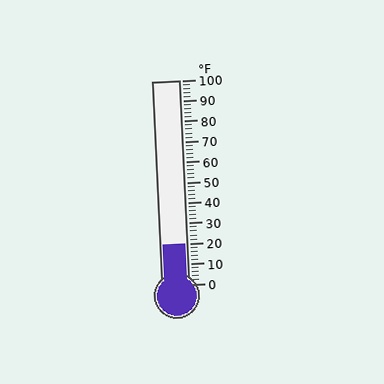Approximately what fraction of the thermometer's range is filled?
The thermometer is filled to approximately 20% of its range.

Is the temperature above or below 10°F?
The temperature is above 10°F.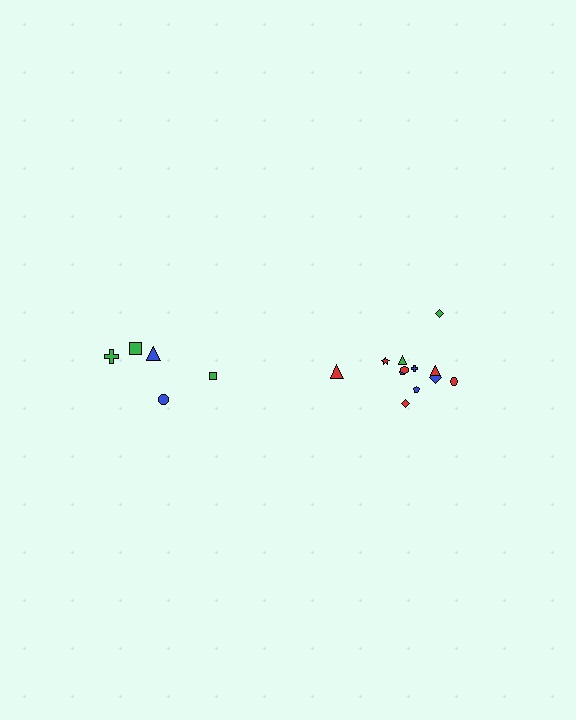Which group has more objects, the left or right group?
The right group.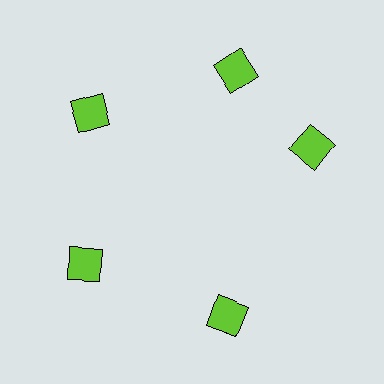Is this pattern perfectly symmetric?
No. The 5 lime squares are arranged in a ring, but one element near the 3 o'clock position is rotated out of alignment along the ring, breaking the 5-fold rotational symmetry.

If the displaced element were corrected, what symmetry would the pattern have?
It would have 5-fold rotational symmetry — the pattern would map onto itself every 72 degrees.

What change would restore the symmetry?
The symmetry would be restored by rotating it back into even spacing with its neighbors so that all 5 squares sit at equal angles and equal distance from the center.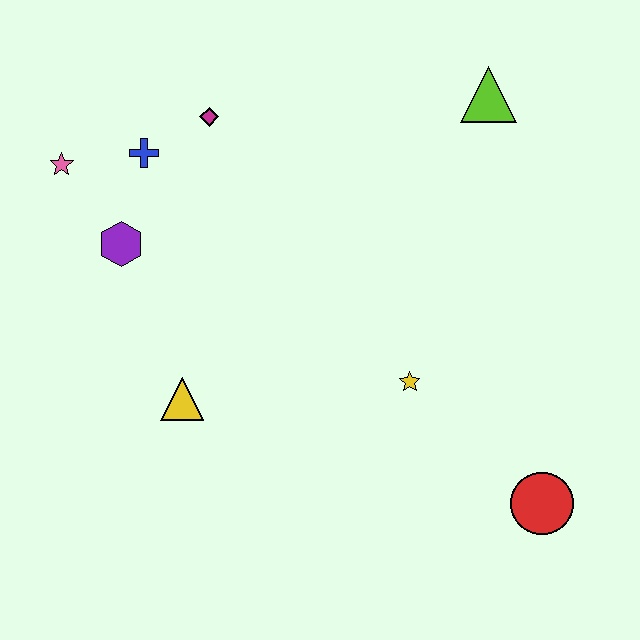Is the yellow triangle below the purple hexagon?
Yes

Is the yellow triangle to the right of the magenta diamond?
No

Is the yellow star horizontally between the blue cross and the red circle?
Yes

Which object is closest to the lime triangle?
The magenta diamond is closest to the lime triangle.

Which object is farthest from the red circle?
The pink star is farthest from the red circle.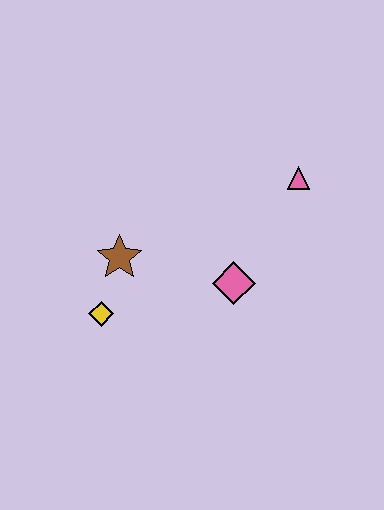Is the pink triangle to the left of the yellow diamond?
No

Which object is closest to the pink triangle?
The pink diamond is closest to the pink triangle.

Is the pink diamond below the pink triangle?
Yes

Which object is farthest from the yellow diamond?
The pink triangle is farthest from the yellow diamond.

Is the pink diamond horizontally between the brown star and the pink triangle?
Yes